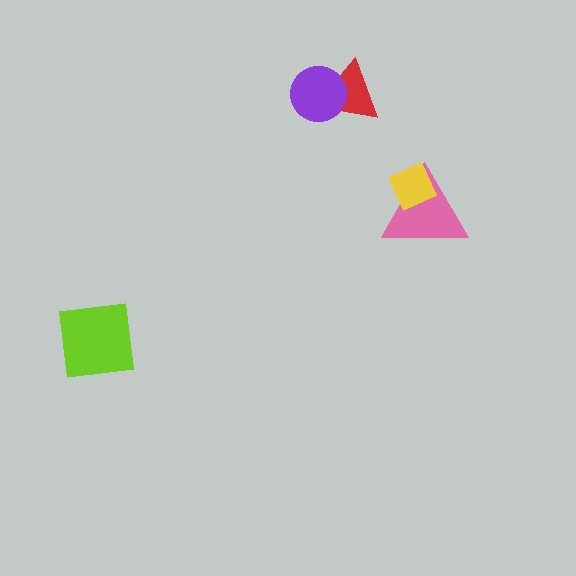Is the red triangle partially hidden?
Yes, it is partially covered by another shape.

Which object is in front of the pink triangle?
The yellow diamond is in front of the pink triangle.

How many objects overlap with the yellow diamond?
1 object overlaps with the yellow diamond.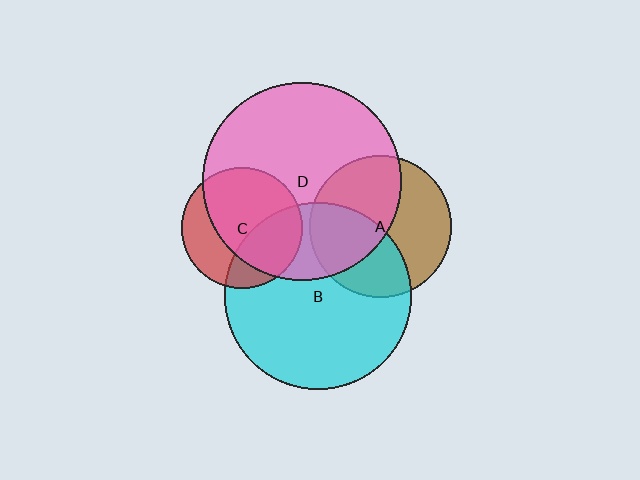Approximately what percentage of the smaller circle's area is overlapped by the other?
Approximately 70%.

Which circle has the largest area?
Circle D (pink).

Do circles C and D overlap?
Yes.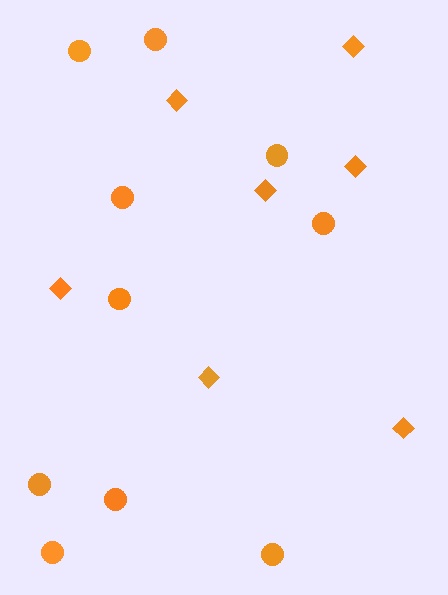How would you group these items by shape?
There are 2 groups: one group of circles (10) and one group of diamonds (7).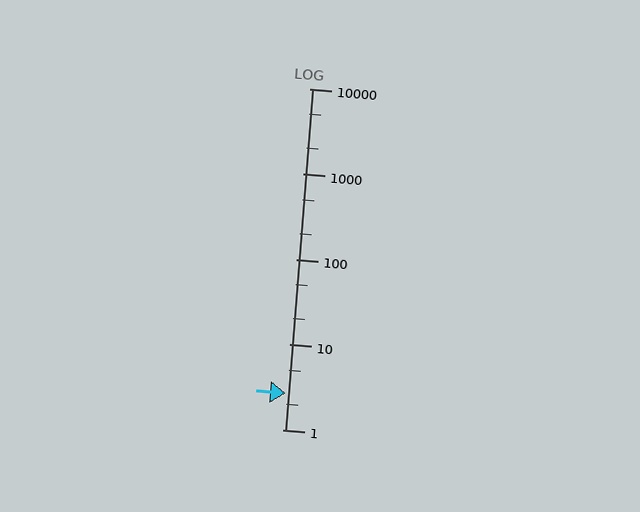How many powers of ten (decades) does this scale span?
The scale spans 4 decades, from 1 to 10000.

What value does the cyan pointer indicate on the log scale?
The pointer indicates approximately 2.7.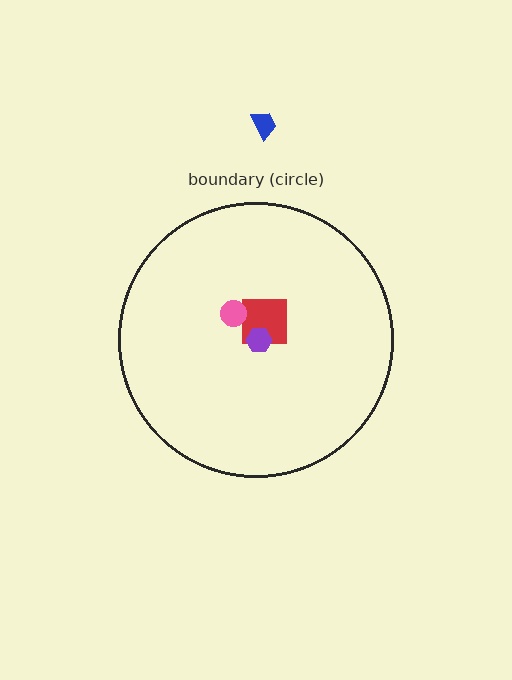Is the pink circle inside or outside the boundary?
Inside.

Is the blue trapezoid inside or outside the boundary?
Outside.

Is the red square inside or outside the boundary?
Inside.